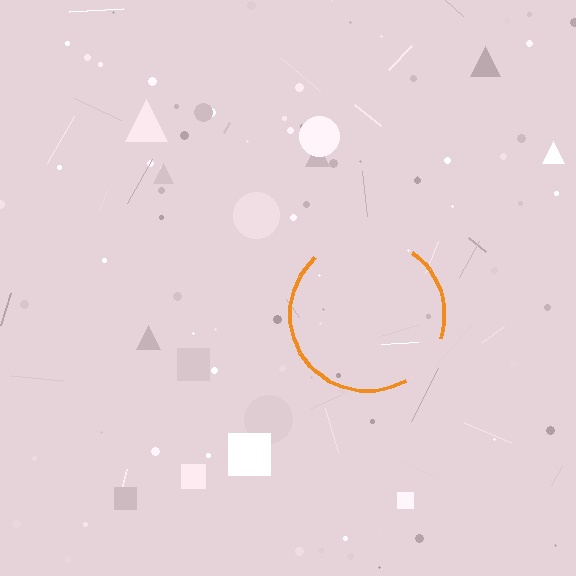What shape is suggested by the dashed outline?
The dashed outline suggests a circle.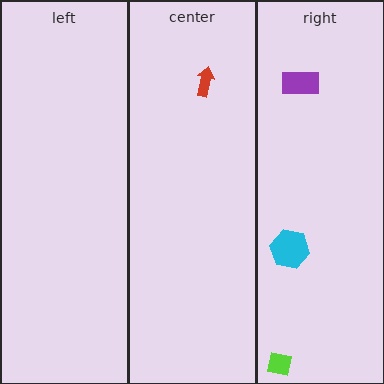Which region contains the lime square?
The right region.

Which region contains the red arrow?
The center region.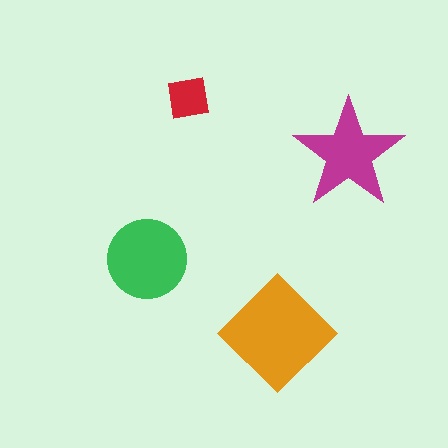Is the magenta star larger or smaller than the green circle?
Smaller.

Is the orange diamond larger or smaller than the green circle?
Larger.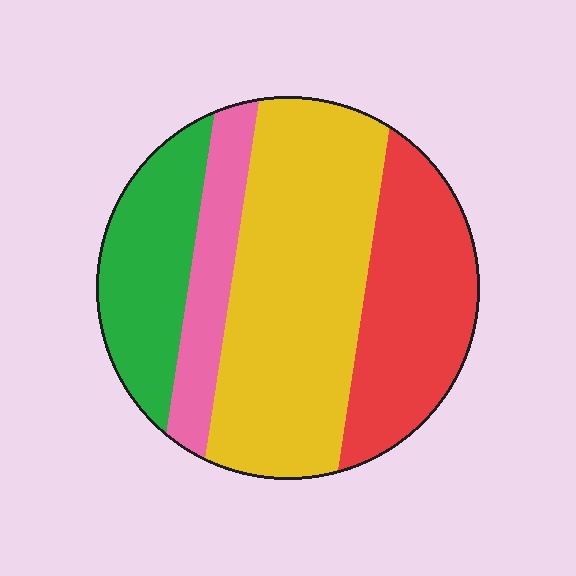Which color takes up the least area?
Pink, at roughly 15%.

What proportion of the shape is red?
Red takes up between a sixth and a third of the shape.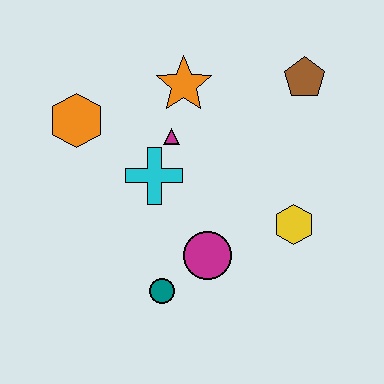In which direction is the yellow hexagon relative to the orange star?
The yellow hexagon is below the orange star.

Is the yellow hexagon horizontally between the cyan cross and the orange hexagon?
No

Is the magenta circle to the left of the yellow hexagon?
Yes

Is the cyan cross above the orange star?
No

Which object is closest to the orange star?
The magenta triangle is closest to the orange star.